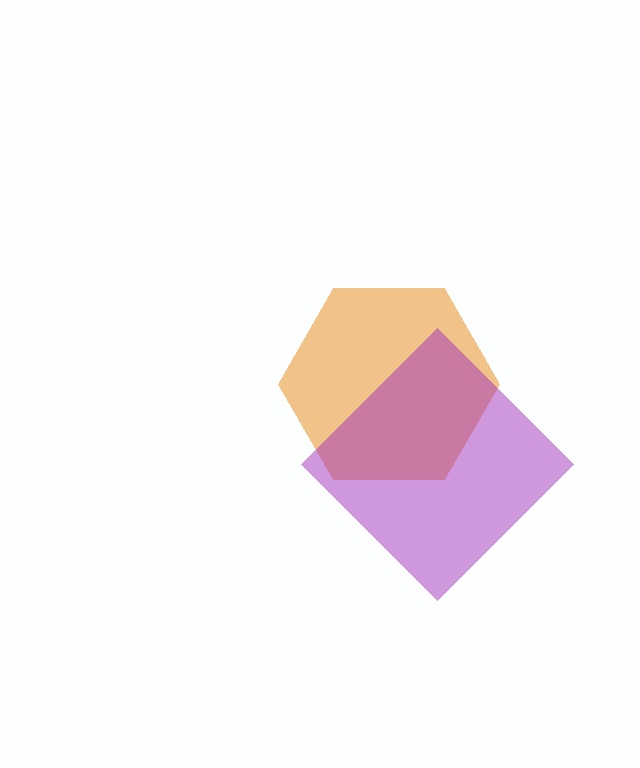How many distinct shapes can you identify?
There are 2 distinct shapes: an orange hexagon, a purple diamond.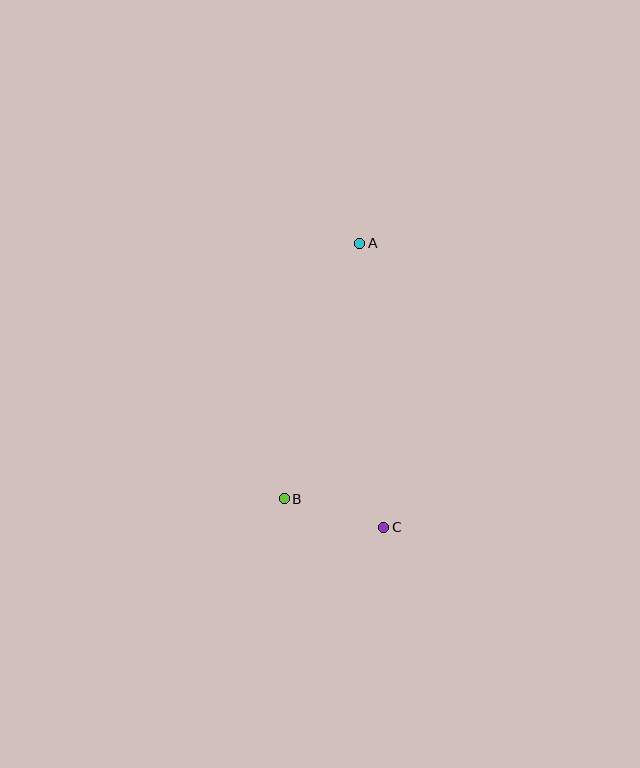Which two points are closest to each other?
Points B and C are closest to each other.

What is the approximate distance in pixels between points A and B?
The distance between A and B is approximately 266 pixels.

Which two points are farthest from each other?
Points A and C are farthest from each other.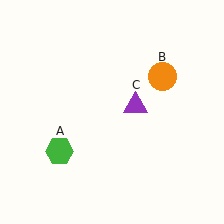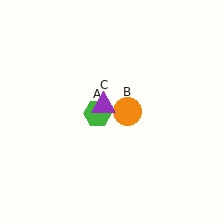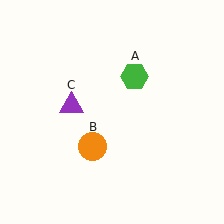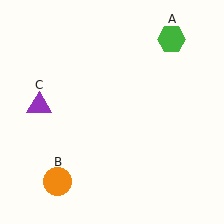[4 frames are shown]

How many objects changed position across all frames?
3 objects changed position: green hexagon (object A), orange circle (object B), purple triangle (object C).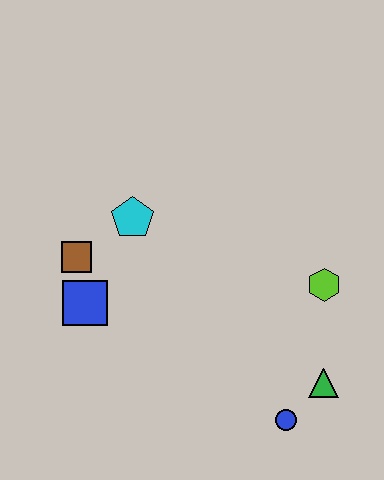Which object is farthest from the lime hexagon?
The brown square is farthest from the lime hexagon.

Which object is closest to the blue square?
The brown square is closest to the blue square.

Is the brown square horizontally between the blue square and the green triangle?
No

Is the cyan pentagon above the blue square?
Yes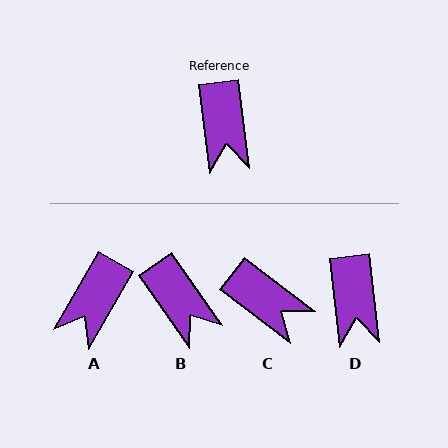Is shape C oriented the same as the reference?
No, it is off by about 46 degrees.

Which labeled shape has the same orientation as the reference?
D.